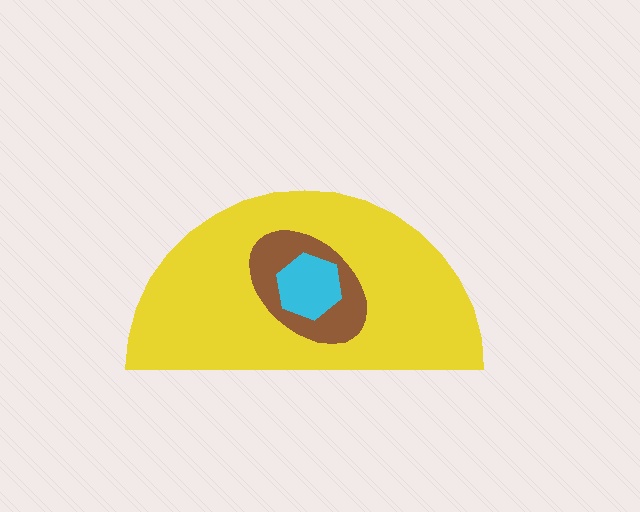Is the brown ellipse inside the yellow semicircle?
Yes.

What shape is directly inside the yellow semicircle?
The brown ellipse.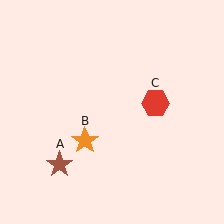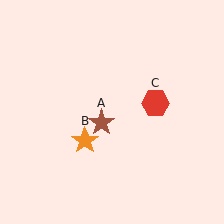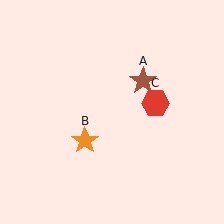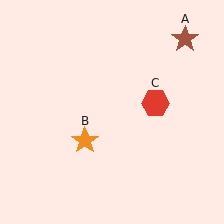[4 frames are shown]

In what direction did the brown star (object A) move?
The brown star (object A) moved up and to the right.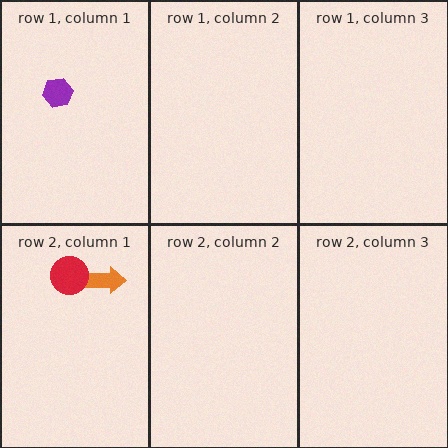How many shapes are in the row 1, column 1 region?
1.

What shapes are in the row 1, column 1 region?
The purple hexagon.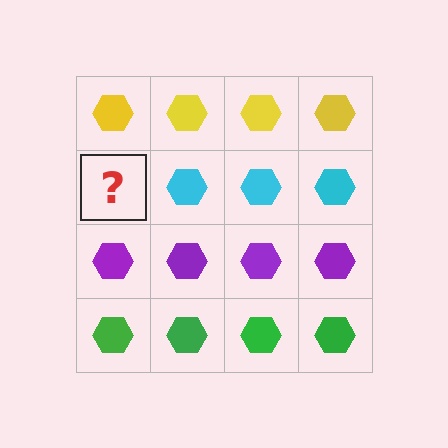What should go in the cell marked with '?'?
The missing cell should contain a cyan hexagon.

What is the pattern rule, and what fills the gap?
The rule is that each row has a consistent color. The gap should be filled with a cyan hexagon.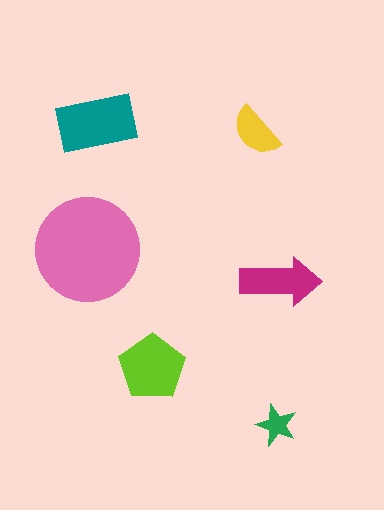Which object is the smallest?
The green star.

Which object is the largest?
The pink circle.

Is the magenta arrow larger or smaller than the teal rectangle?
Smaller.